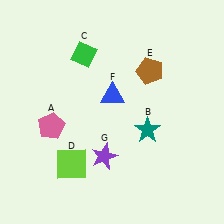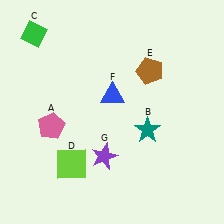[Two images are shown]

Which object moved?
The green diamond (C) moved left.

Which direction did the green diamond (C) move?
The green diamond (C) moved left.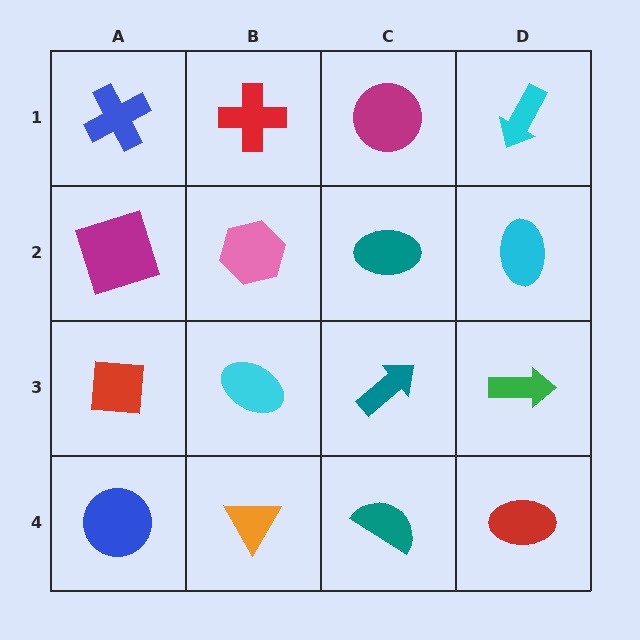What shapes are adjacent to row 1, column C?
A teal ellipse (row 2, column C), a red cross (row 1, column B), a cyan arrow (row 1, column D).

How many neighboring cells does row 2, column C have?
4.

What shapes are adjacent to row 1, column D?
A cyan ellipse (row 2, column D), a magenta circle (row 1, column C).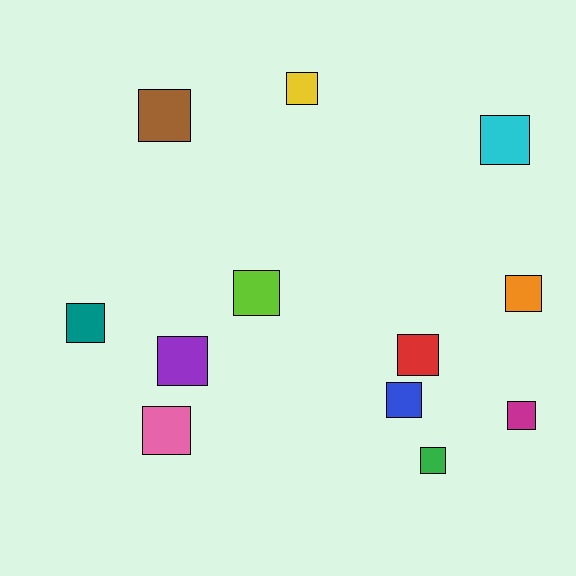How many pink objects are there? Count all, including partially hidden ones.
There is 1 pink object.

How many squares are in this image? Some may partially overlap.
There are 12 squares.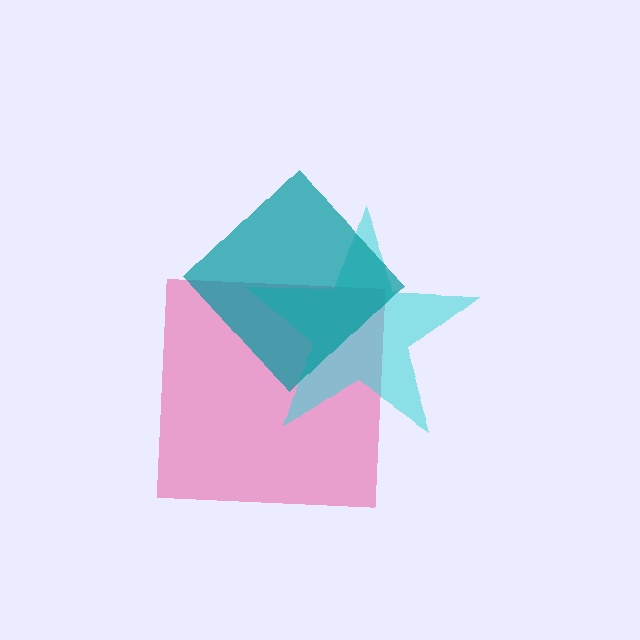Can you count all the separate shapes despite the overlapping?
Yes, there are 3 separate shapes.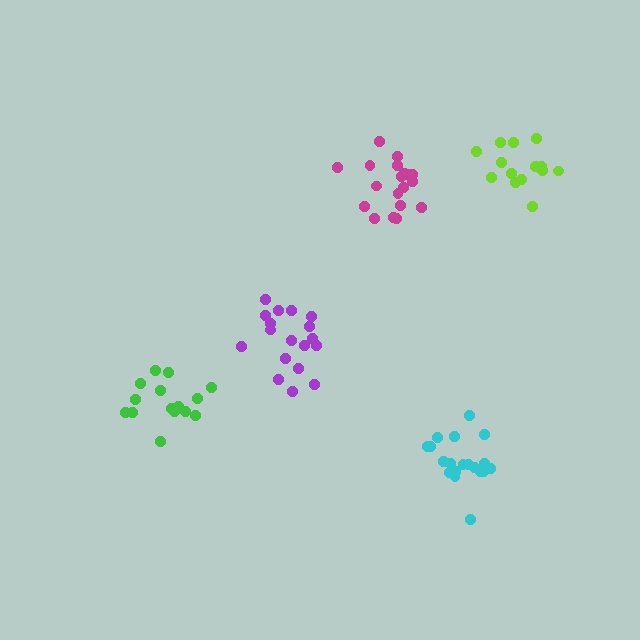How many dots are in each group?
Group 1: 14 dots, Group 2: 19 dots, Group 3: 19 dots, Group 4: 16 dots, Group 5: 18 dots (86 total).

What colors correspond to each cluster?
The clusters are colored: lime, cyan, magenta, green, purple.